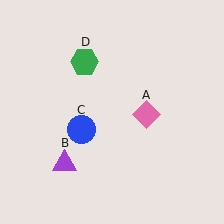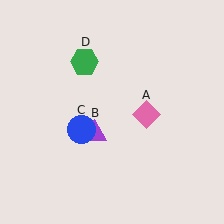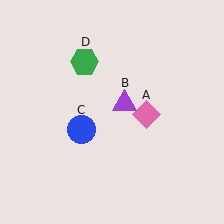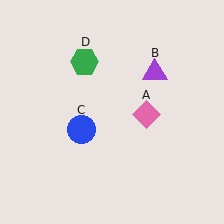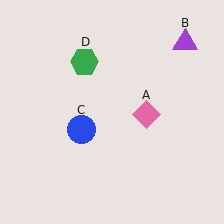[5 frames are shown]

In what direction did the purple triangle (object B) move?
The purple triangle (object B) moved up and to the right.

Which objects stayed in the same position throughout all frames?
Pink diamond (object A) and blue circle (object C) and green hexagon (object D) remained stationary.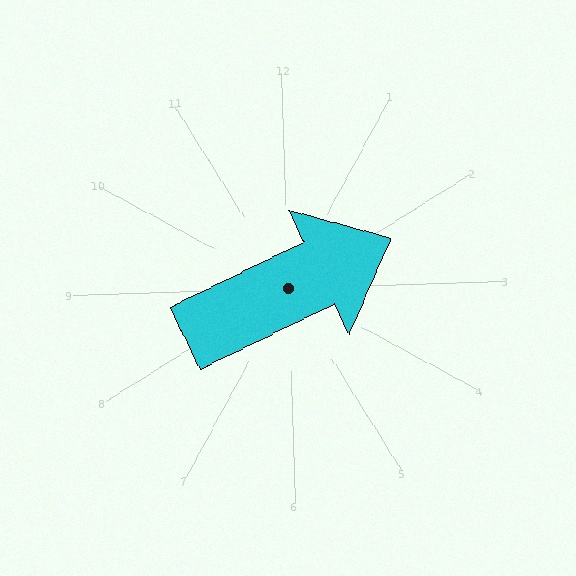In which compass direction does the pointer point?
Northeast.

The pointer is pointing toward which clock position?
Roughly 2 o'clock.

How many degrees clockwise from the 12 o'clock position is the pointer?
Approximately 66 degrees.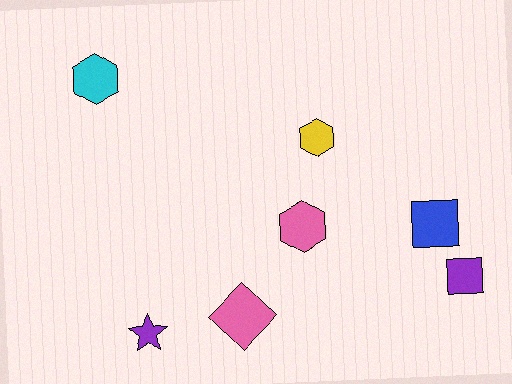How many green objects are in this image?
There are no green objects.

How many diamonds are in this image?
There is 1 diamond.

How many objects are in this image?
There are 7 objects.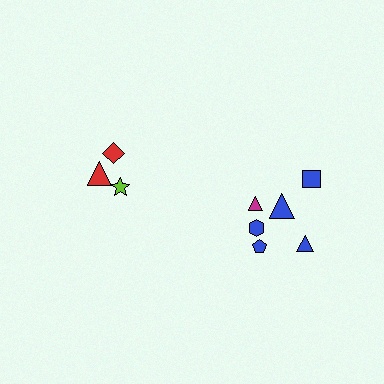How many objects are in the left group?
There are 3 objects.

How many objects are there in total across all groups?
There are 9 objects.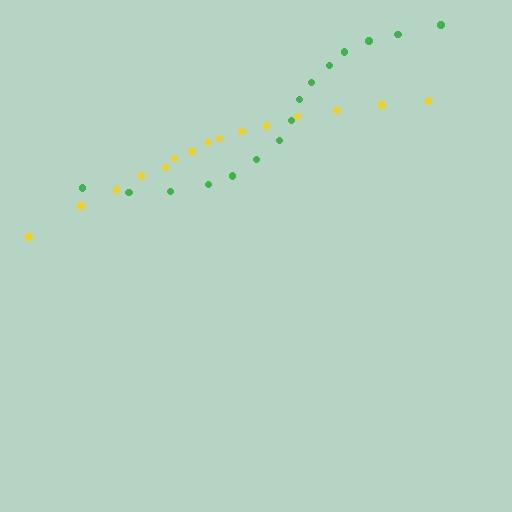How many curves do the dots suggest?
There are 2 distinct paths.